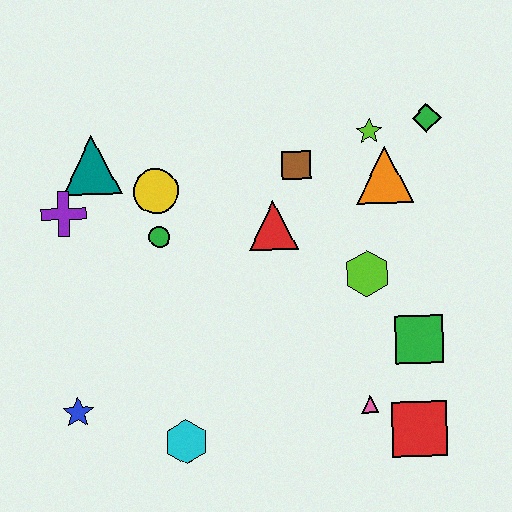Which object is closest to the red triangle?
The brown square is closest to the red triangle.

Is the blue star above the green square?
No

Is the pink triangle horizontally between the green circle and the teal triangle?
No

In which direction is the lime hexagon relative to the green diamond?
The lime hexagon is below the green diamond.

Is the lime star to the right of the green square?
No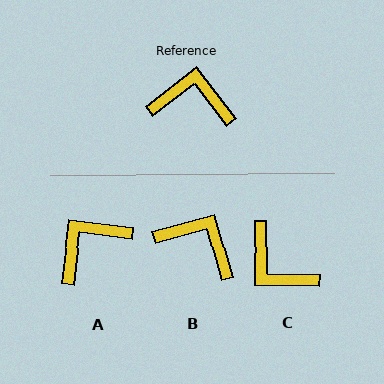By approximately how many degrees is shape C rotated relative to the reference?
Approximately 142 degrees counter-clockwise.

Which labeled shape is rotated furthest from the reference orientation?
C, about 142 degrees away.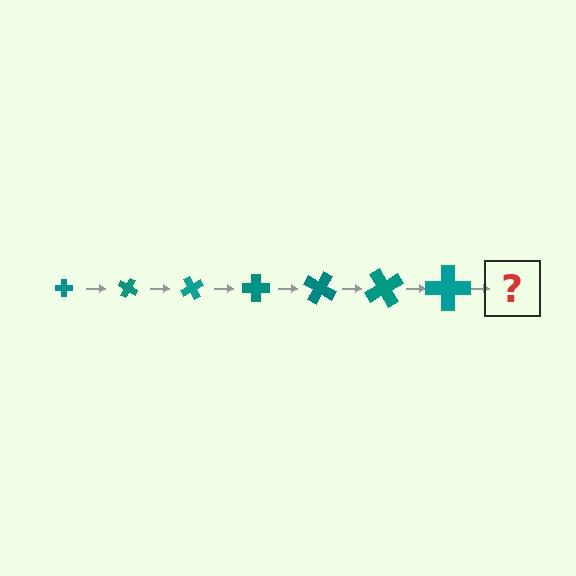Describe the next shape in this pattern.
It should be a cross, larger than the previous one and rotated 210 degrees from the start.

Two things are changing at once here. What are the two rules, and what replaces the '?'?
The two rules are that the cross grows larger each step and it rotates 30 degrees each step. The '?' should be a cross, larger than the previous one and rotated 210 degrees from the start.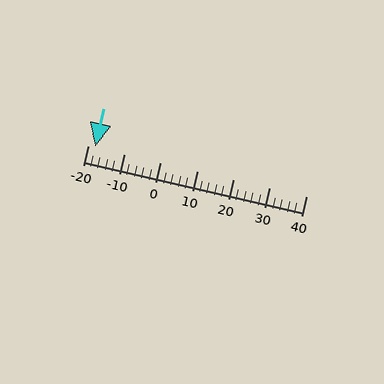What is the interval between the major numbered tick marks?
The major tick marks are spaced 10 units apart.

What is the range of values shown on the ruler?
The ruler shows values from -20 to 40.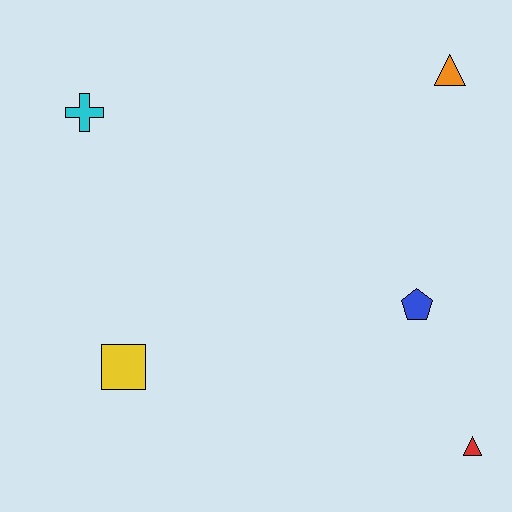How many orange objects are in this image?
There is 1 orange object.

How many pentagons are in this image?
There is 1 pentagon.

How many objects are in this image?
There are 5 objects.